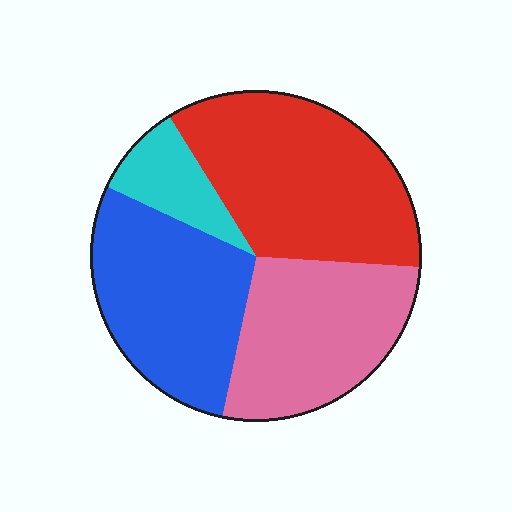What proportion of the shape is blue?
Blue covers 29% of the shape.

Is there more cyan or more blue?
Blue.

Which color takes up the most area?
Red, at roughly 35%.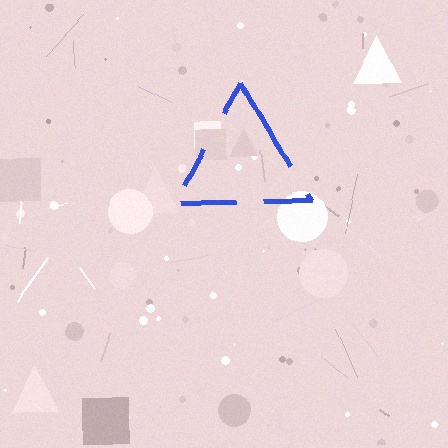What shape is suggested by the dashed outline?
The dashed outline suggests a triangle.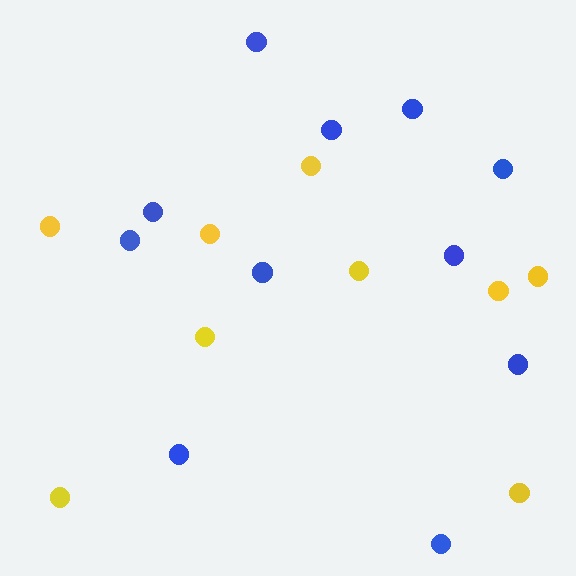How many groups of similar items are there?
There are 2 groups: one group of yellow circles (9) and one group of blue circles (11).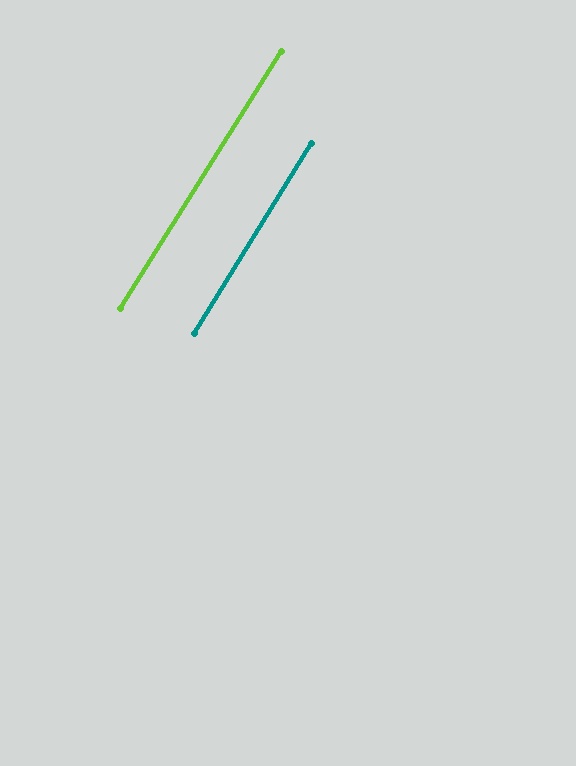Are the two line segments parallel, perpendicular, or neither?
Parallel — their directions differ by only 0.3°.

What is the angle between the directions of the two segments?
Approximately 0 degrees.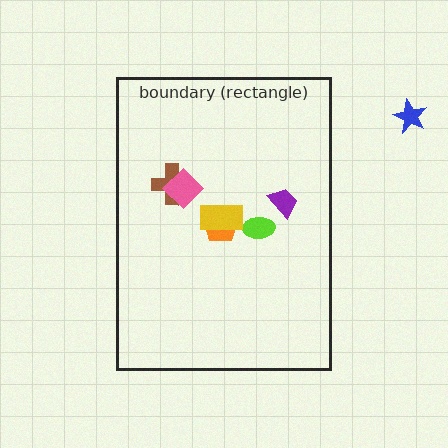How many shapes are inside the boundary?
6 inside, 1 outside.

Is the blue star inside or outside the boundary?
Outside.